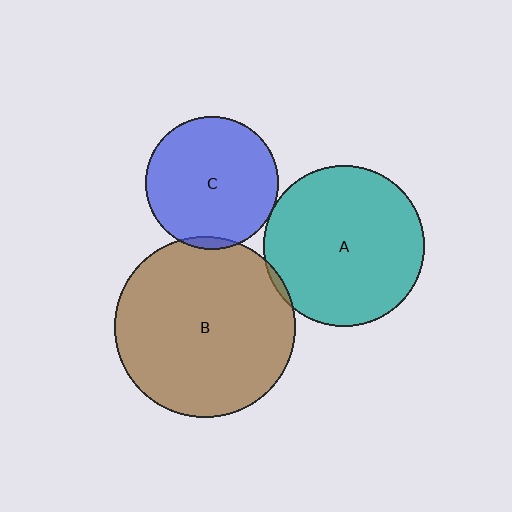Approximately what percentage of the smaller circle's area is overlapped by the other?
Approximately 5%.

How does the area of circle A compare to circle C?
Approximately 1.5 times.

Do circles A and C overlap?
Yes.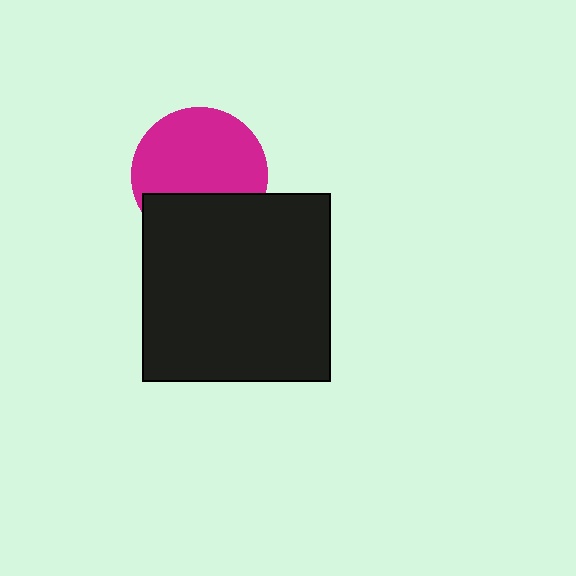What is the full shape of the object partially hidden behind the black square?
The partially hidden object is a magenta circle.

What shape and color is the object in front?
The object in front is a black square.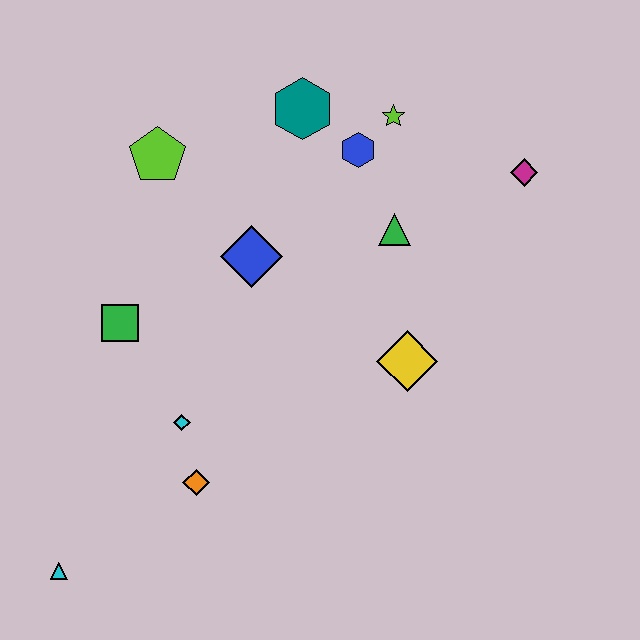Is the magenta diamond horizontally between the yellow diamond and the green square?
No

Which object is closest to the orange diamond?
The cyan diamond is closest to the orange diamond.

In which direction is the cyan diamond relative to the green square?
The cyan diamond is below the green square.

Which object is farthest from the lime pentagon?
The cyan triangle is farthest from the lime pentagon.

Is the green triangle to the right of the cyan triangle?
Yes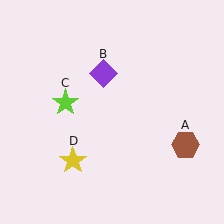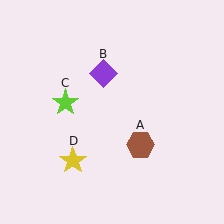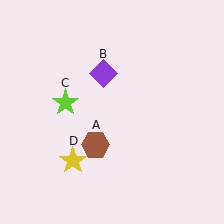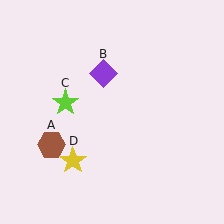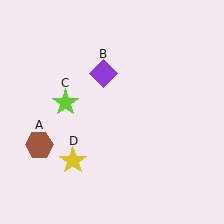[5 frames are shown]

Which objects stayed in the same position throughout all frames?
Purple diamond (object B) and lime star (object C) and yellow star (object D) remained stationary.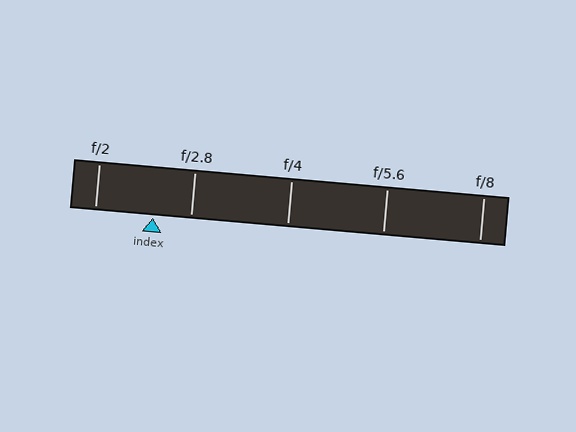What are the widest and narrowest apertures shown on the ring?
The widest aperture shown is f/2 and the narrowest is f/8.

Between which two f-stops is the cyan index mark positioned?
The index mark is between f/2 and f/2.8.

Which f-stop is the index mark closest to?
The index mark is closest to f/2.8.